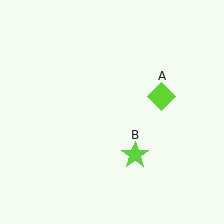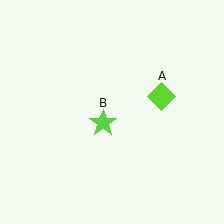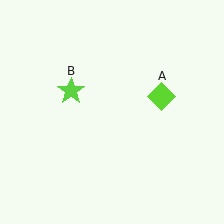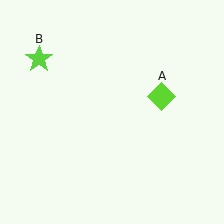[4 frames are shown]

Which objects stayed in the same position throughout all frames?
Lime diamond (object A) remained stationary.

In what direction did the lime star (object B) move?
The lime star (object B) moved up and to the left.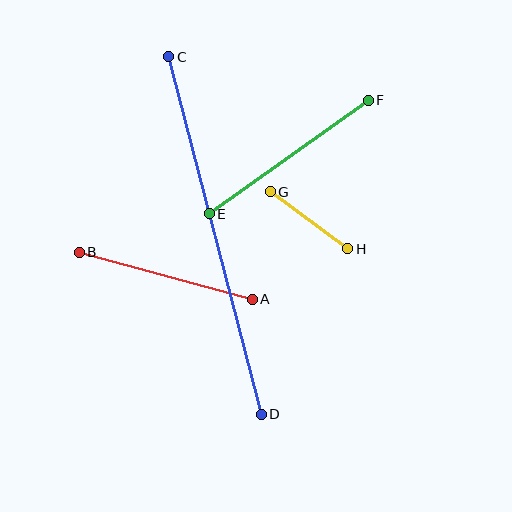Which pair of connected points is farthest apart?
Points C and D are farthest apart.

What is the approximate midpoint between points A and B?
The midpoint is at approximately (166, 276) pixels.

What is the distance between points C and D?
The distance is approximately 369 pixels.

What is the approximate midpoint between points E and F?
The midpoint is at approximately (289, 157) pixels.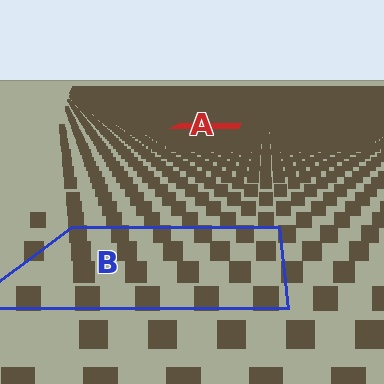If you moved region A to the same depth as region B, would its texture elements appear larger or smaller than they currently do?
They would appear larger. At a closer depth, the same texture elements are projected at a bigger on-screen size.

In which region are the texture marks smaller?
The texture marks are smaller in region A, because it is farther away.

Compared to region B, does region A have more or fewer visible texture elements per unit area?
Region A has more texture elements per unit area — they are packed more densely because it is farther away.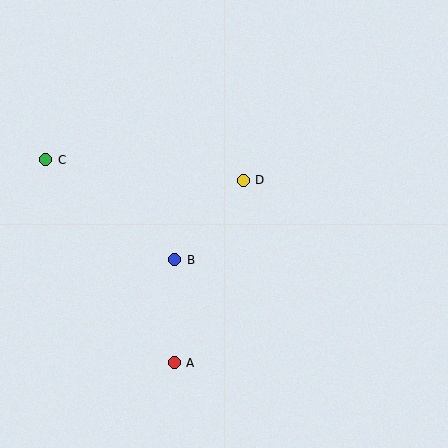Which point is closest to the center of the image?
Point D at (243, 180) is closest to the center.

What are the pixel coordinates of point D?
Point D is at (243, 180).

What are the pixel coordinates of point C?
Point C is at (46, 160).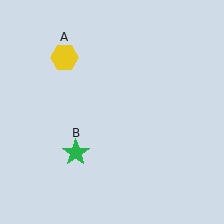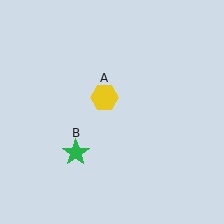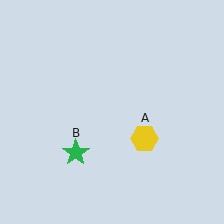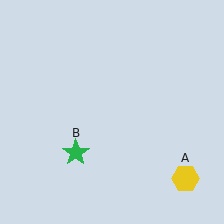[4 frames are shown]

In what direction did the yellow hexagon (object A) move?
The yellow hexagon (object A) moved down and to the right.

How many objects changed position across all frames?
1 object changed position: yellow hexagon (object A).